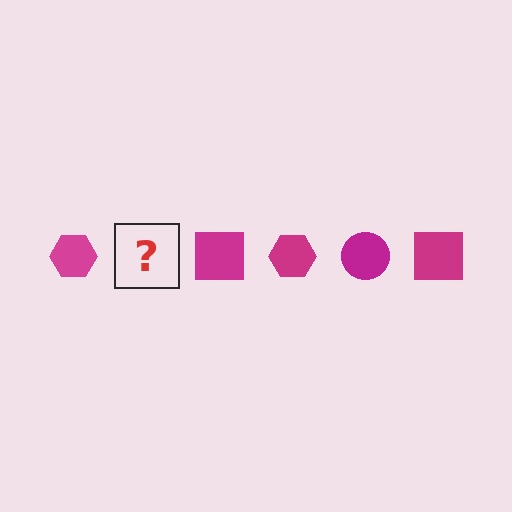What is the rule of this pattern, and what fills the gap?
The rule is that the pattern cycles through hexagon, circle, square shapes in magenta. The gap should be filled with a magenta circle.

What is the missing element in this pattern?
The missing element is a magenta circle.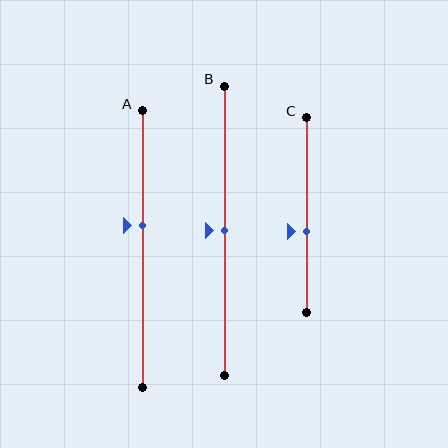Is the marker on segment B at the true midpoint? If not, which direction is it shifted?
Yes, the marker on segment B is at the true midpoint.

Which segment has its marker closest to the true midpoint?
Segment B has its marker closest to the true midpoint.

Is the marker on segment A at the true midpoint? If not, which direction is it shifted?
No, the marker on segment A is shifted upward by about 8% of the segment length.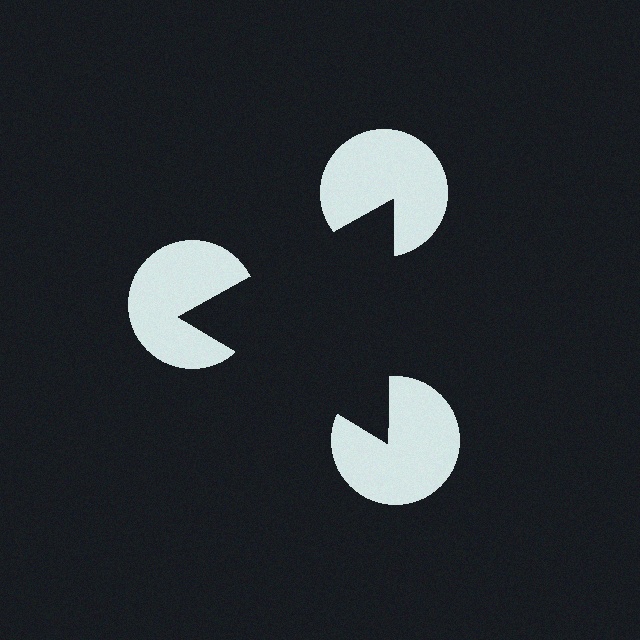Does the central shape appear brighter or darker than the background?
It typically appears slightly darker than the background, even though no actual brightness change is drawn.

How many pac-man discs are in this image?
There are 3 — one at each vertex of the illusory triangle.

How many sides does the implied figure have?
3 sides.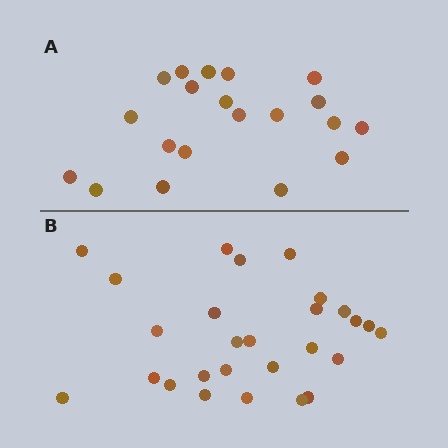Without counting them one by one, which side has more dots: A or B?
Region B (the bottom region) has more dots.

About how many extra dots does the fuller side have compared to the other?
Region B has roughly 8 or so more dots than region A.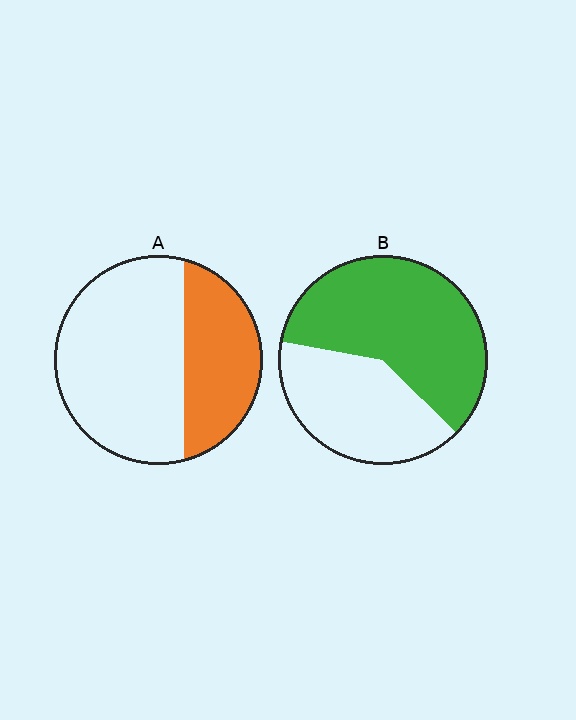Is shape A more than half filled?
No.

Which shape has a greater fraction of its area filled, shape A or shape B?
Shape B.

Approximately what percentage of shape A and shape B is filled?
A is approximately 35% and B is approximately 60%.